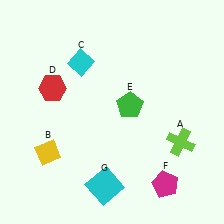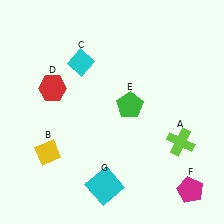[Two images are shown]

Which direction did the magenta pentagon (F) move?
The magenta pentagon (F) moved right.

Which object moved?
The magenta pentagon (F) moved right.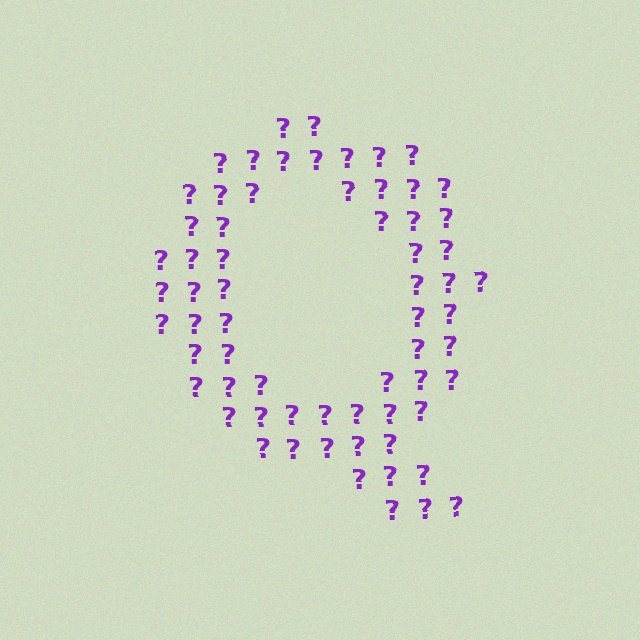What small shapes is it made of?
It is made of small question marks.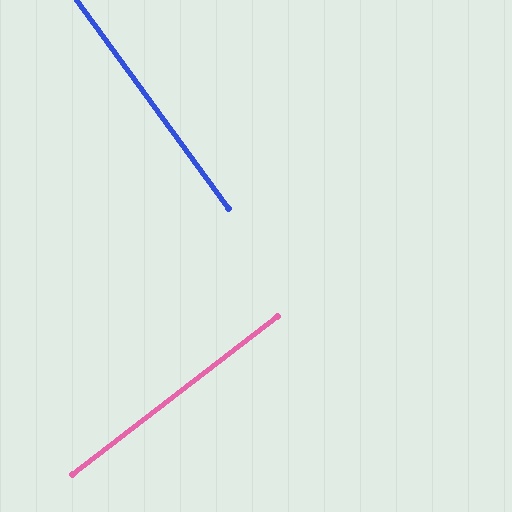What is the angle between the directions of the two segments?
Approximately 88 degrees.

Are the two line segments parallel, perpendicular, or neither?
Perpendicular — they meet at approximately 88°.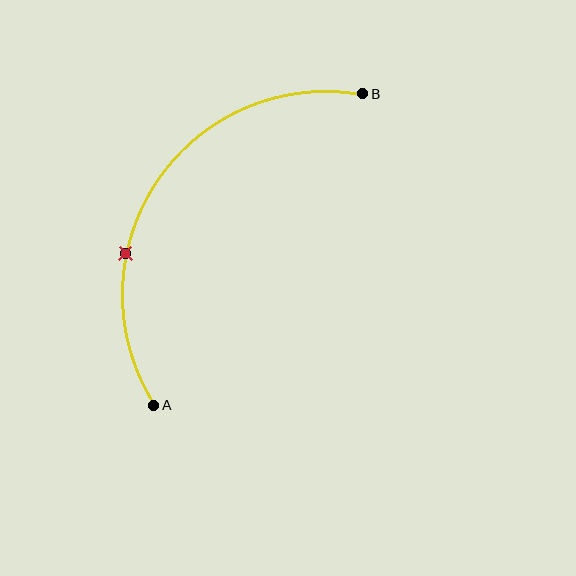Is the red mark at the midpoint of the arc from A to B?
No. The red mark lies on the arc but is closer to endpoint A. The arc midpoint would be at the point on the curve equidistant along the arc from both A and B.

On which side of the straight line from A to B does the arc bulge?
The arc bulges above and to the left of the straight line connecting A and B.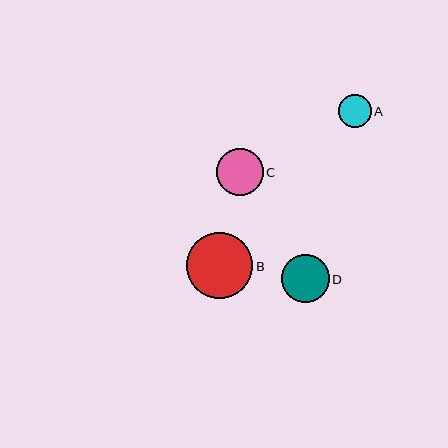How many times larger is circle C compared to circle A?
Circle C is approximately 1.4 times the size of circle A.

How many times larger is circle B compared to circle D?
Circle B is approximately 1.4 times the size of circle D.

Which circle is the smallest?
Circle A is the smallest with a size of approximately 33 pixels.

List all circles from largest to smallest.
From largest to smallest: B, D, C, A.